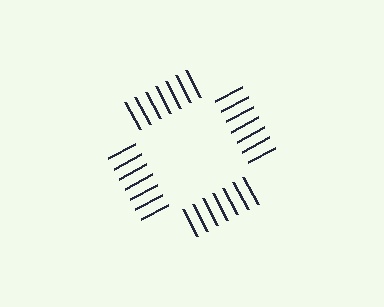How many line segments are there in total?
28 — 7 along each of the 4 edges.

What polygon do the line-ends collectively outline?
An illusory square — the line segments terminate on its edges but no continuous stroke is drawn.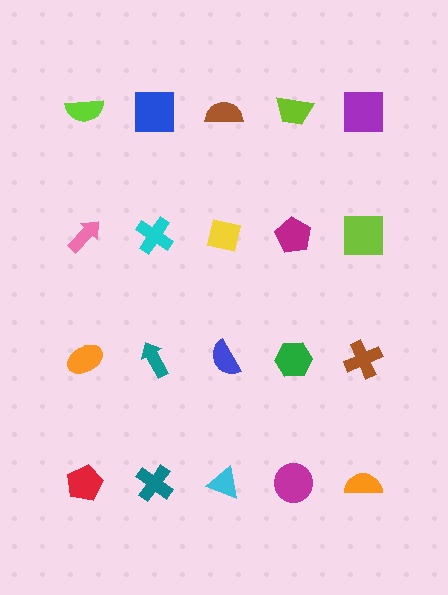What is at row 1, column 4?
A lime trapezoid.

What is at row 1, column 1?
A lime semicircle.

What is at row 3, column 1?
An orange ellipse.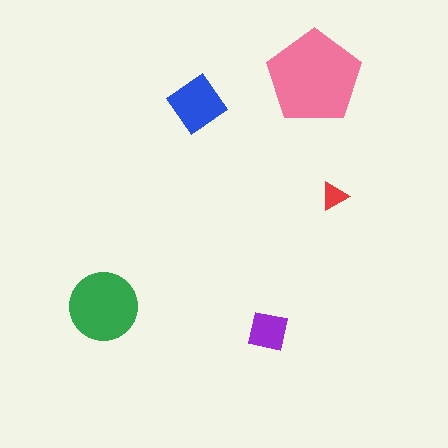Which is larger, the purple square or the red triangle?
The purple square.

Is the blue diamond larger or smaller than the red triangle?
Larger.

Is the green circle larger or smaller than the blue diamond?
Larger.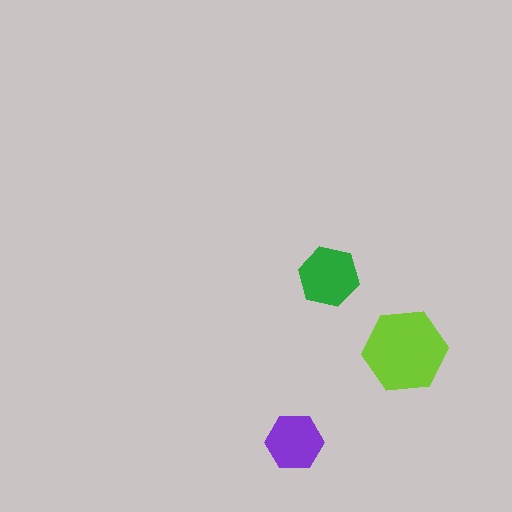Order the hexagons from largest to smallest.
the lime one, the green one, the purple one.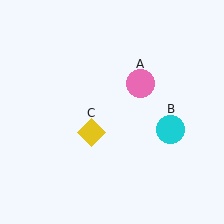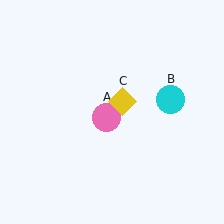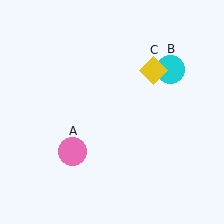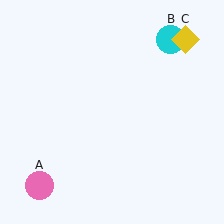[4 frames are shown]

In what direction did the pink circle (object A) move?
The pink circle (object A) moved down and to the left.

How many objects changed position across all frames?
3 objects changed position: pink circle (object A), cyan circle (object B), yellow diamond (object C).